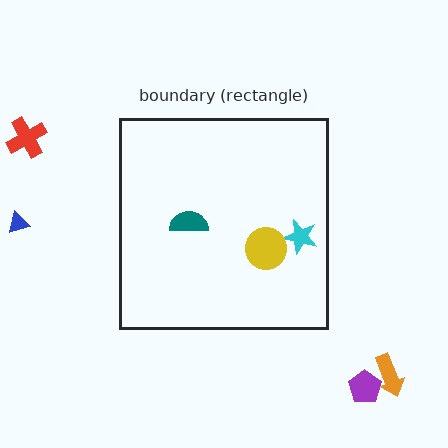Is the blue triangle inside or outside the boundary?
Outside.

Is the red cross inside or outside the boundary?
Outside.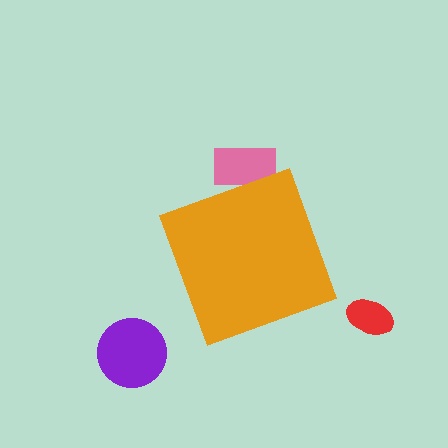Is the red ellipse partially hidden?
No, the red ellipse is fully visible.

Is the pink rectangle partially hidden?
Yes, the pink rectangle is partially hidden behind the orange diamond.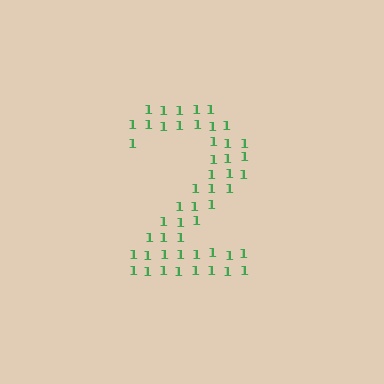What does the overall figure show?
The overall figure shows the digit 2.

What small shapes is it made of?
It is made of small digit 1's.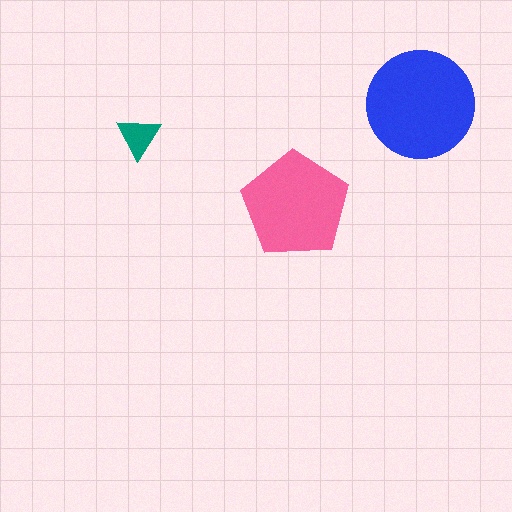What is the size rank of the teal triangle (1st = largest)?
3rd.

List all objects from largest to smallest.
The blue circle, the pink pentagon, the teal triangle.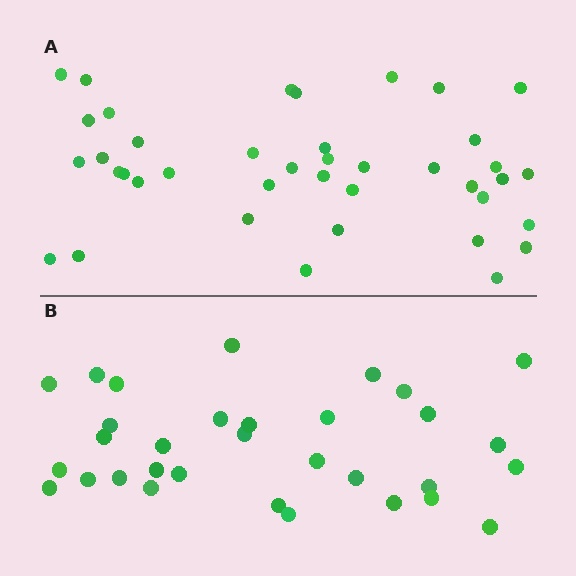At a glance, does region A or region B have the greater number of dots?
Region A (the top region) has more dots.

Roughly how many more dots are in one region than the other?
Region A has roughly 8 or so more dots than region B.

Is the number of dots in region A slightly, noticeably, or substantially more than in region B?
Region A has noticeably more, but not dramatically so. The ratio is roughly 1.2 to 1.